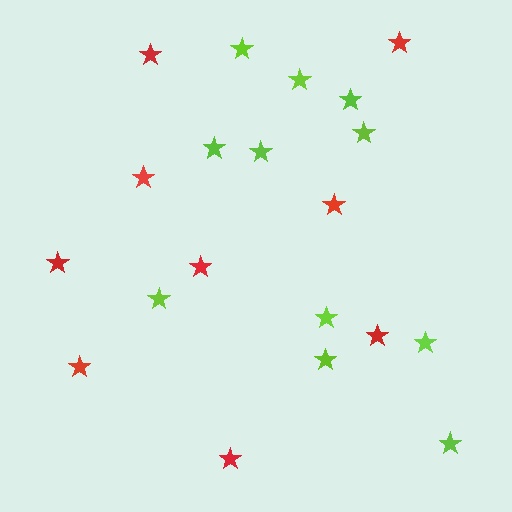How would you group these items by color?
There are 2 groups: one group of lime stars (11) and one group of red stars (9).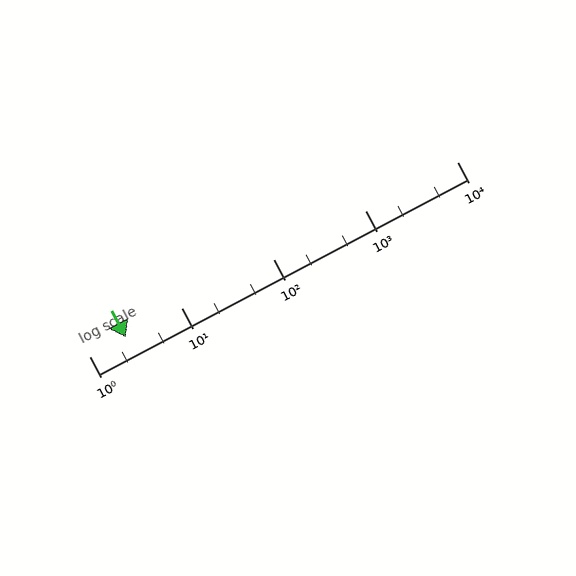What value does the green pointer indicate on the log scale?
The pointer indicates approximately 2.5.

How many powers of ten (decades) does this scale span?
The scale spans 4 decades, from 1 to 10000.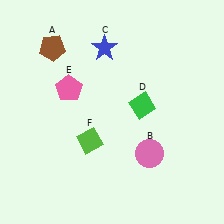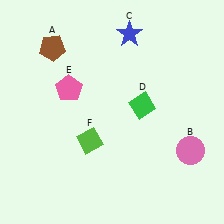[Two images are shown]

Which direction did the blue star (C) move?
The blue star (C) moved right.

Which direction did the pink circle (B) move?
The pink circle (B) moved right.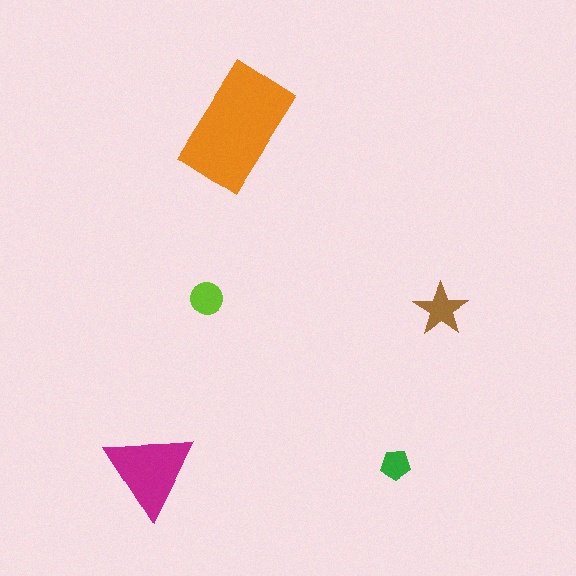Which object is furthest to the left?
The magenta triangle is leftmost.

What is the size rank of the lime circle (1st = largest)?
4th.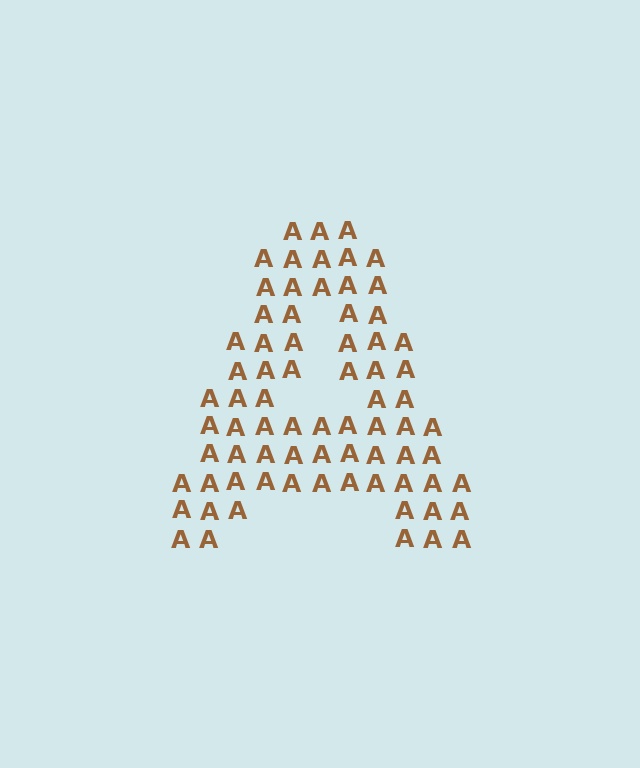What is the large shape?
The large shape is the letter A.